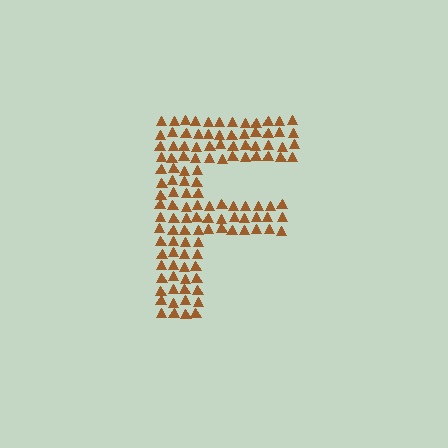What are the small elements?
The small elements are triangles.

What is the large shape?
The large shape is the letter F.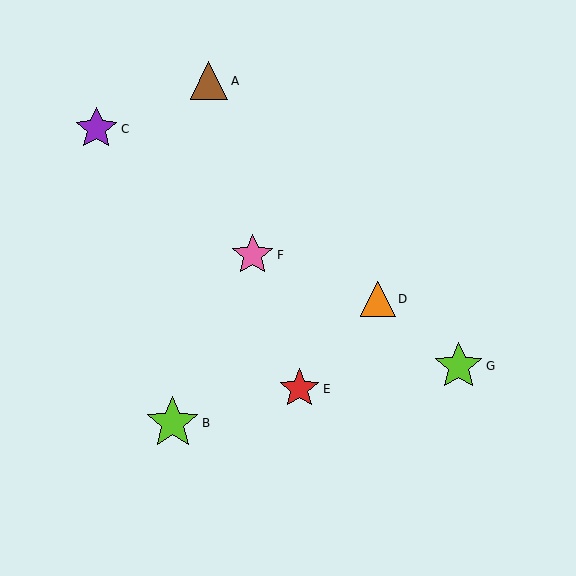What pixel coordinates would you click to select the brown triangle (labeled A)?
Click at (209, 81) to select the brown triangle A.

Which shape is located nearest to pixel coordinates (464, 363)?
The lime star (labeled G) at (459, 366) is nearest to that location.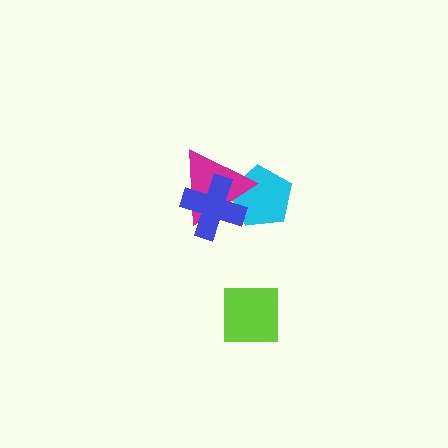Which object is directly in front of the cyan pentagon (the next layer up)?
The magenta triangle is directly in front of the cyan pentagon.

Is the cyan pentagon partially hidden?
Yes, it is partially covered by another shape.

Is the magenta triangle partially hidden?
Yes, it is partially covered by another shape.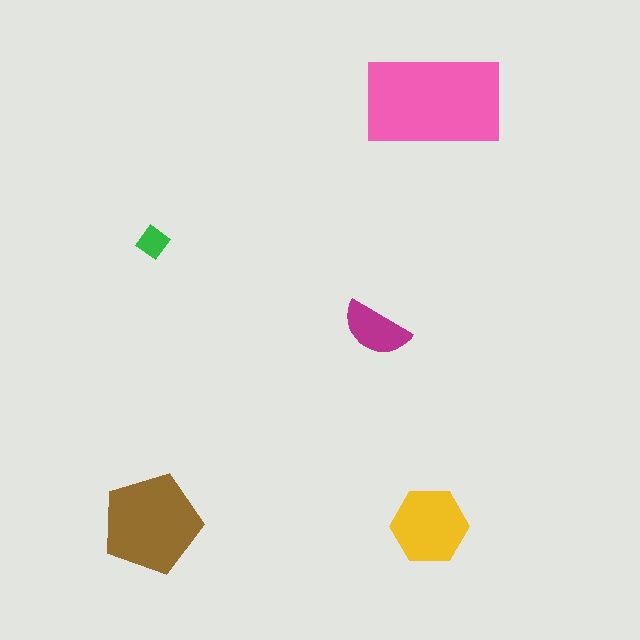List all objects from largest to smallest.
The pink rectangle, the brown pentagon, the yellow hexagon, the magenta semicircle, the green diamond.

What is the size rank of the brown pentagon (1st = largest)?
2nd.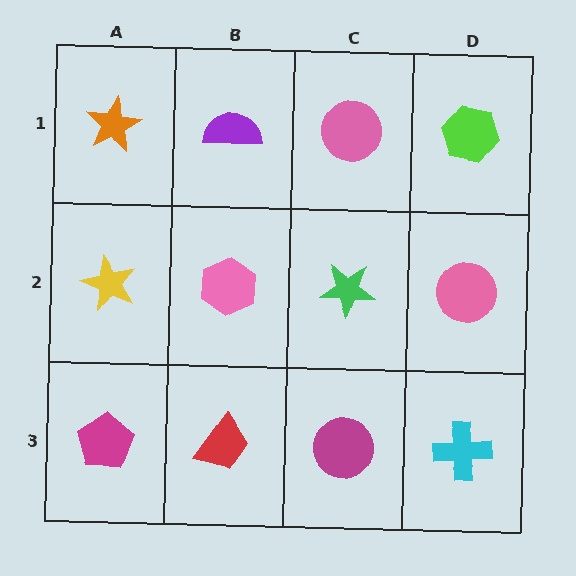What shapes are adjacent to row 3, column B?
A pink hexagon (row 2, column B), a magenta pentagon (row 3, column A), a magenta circle (row 3, column C).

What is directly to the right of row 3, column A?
A red trapezoid.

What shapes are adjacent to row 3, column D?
A pink circle (row 2, column D), a magenta circle (row 3, column C).